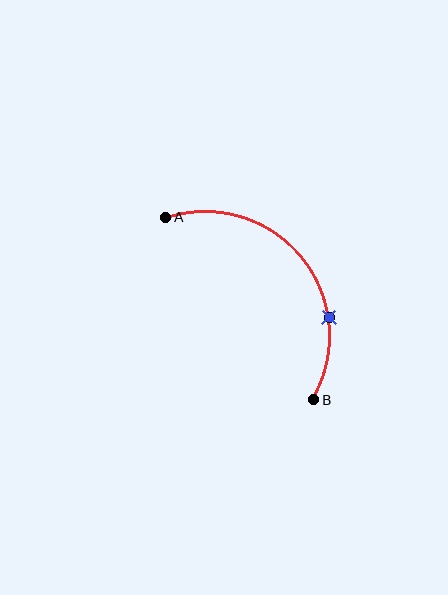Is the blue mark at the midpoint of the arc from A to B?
No. The blue mark lies on the arc but is closer to endpoint B. The arc midpoint would be at the point on the curve equidistant along the arc from both A and B.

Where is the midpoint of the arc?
The arc midpoint is the point on the curve farthest from the straight line joining A and B. It sits above and to the right of that line.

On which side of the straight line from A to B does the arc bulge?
The arc bulges above and to the right of the straight line connecting A and B.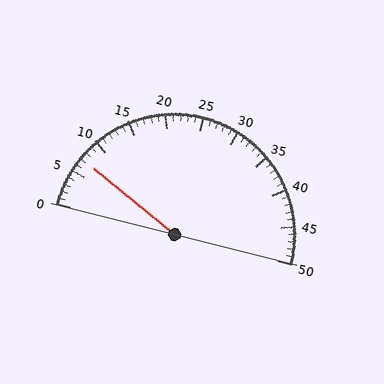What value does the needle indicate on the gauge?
The needle indicates approximately 7.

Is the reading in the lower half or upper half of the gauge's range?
The reading is in the lower half of the range (0 to 50).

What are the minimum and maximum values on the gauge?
The gauge ranges from 0 to 50.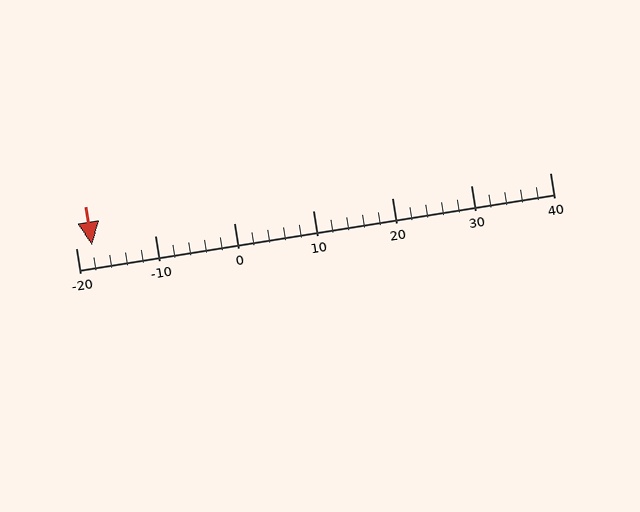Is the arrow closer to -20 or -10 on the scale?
The arrow is closer to -20.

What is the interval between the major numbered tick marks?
The major tick marks are spaced 10 units apart.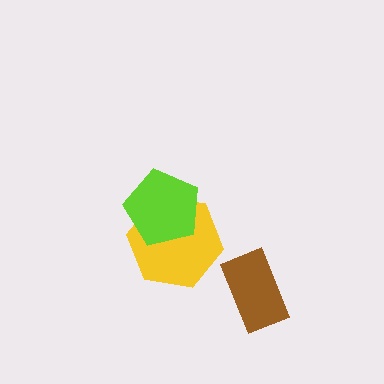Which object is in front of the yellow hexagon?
The lime pentagon is in front of the yellow hexagon.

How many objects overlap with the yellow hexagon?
1 object overlaps with the yellow hexagon.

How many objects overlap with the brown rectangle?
0 objects overlap with the brown rectangle.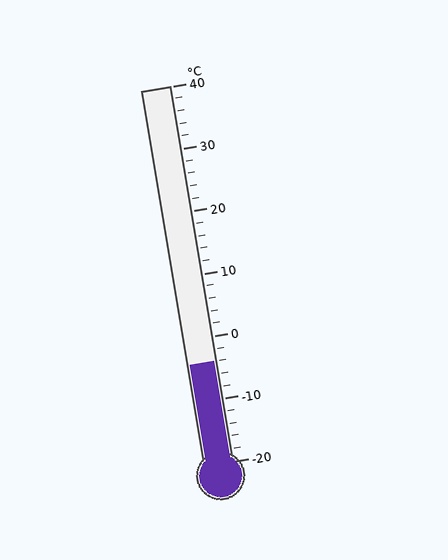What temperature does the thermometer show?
The thermometer shows approximately -4°C.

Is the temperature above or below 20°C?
The temperature is below 20°C.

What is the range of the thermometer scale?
The thermometer scale ranges from -20°C to 40°C.